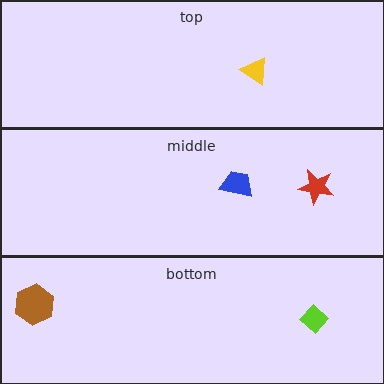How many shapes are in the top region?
1.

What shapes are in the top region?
The yellow triangle.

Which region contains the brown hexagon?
The bottom region.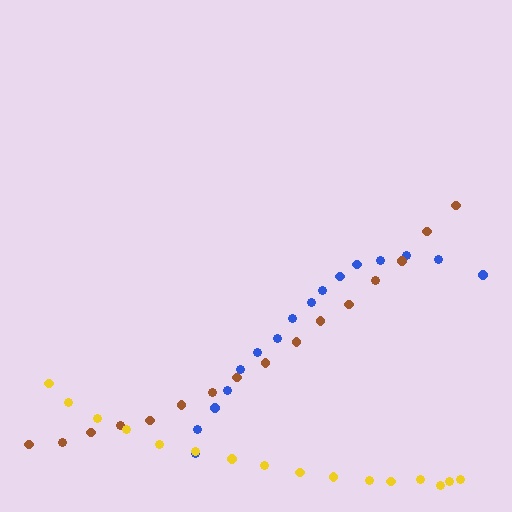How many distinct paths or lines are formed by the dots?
There are 3 distinct paths.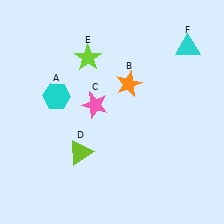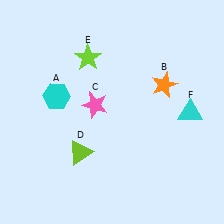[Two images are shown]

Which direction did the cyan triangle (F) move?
The cyan triangle (F) moved down.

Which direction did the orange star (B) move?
The orange star (B) moved right.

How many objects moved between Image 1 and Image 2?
2 objects moved between the two images.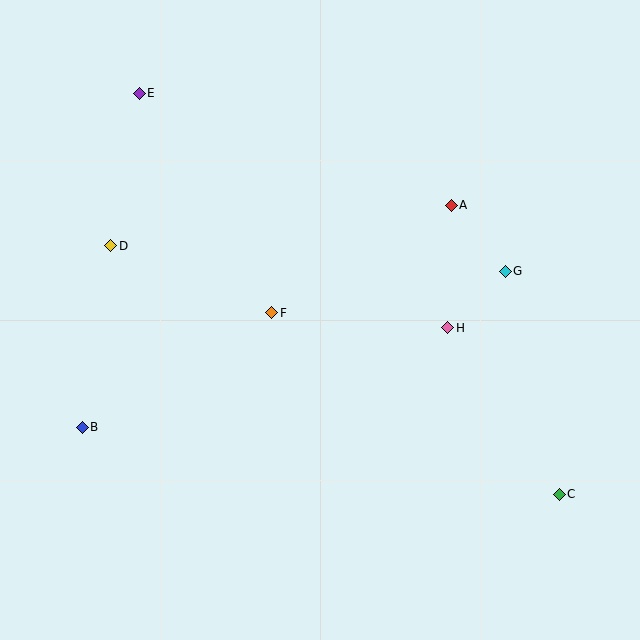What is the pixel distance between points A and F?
The distance between A and F is 209 pixels.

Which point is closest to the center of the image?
Point F at (272, 313) is closest to the center.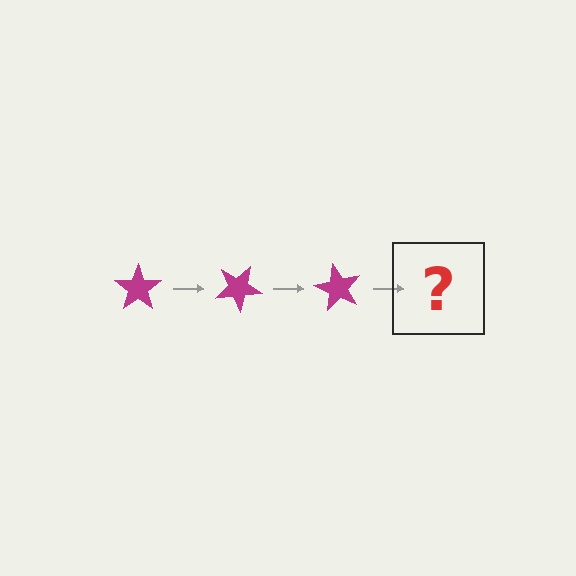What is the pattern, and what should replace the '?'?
The pattern is that the star rotates 30 degrees each step. The '?' should be a magenta star rotated 90 degrees.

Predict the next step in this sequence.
The next step is a magenta star rotated 90 degrees.